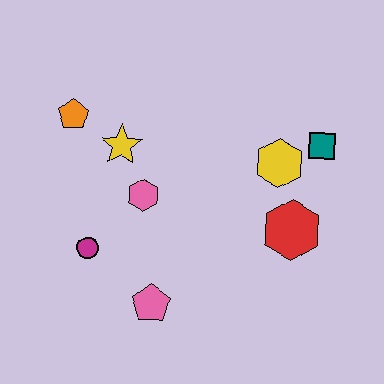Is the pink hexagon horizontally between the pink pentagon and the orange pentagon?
Yes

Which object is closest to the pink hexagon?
The yellow star is closest to the pink hexagon.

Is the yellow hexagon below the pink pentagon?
No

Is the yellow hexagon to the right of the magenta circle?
Yes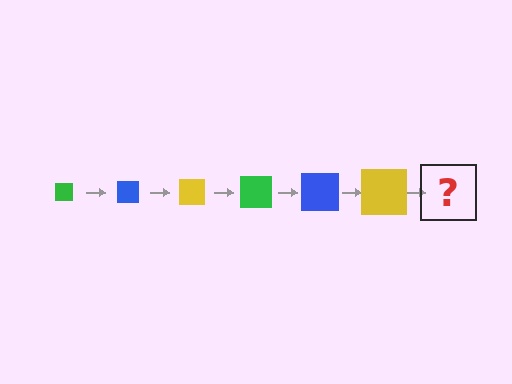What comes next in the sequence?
The next element should be a green square, larger than the previous one.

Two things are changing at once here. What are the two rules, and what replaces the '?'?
The two rules are that the square grows larger each step and the color cycles through green, blue, and yellow. The '?' should be a green square, larger than the previous one.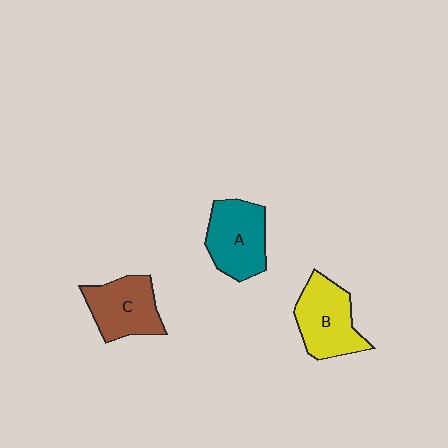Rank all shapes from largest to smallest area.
From largest to smallest: B (yellow), A (teal), C (brown).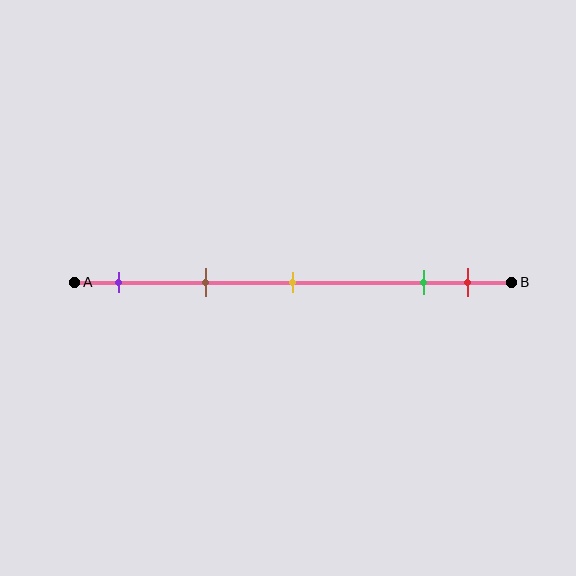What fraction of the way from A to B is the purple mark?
The purple mark is approximately 10% (0.1) of the way from A to B.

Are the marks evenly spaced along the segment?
No, the marks are not evenly spaced.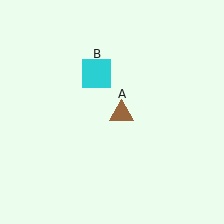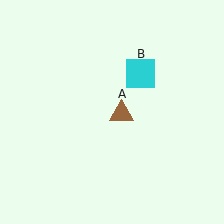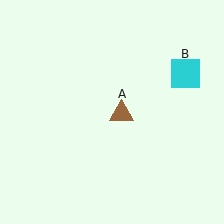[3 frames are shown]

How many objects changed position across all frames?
1 object changed position: cyan square (object B).